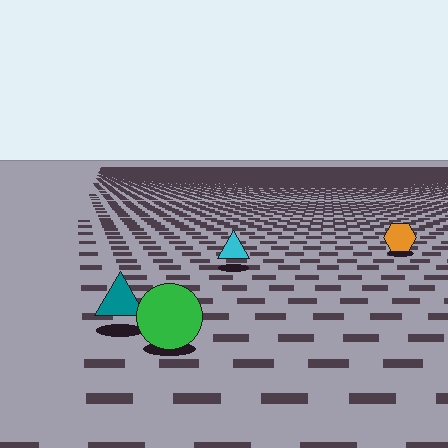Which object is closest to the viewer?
The green circle is closest. The texture marks near it are larger and more spread out.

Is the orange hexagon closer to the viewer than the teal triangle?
No. The teal triangle is closer — you can tell from the texture gradient: the ground texture is coarser near it.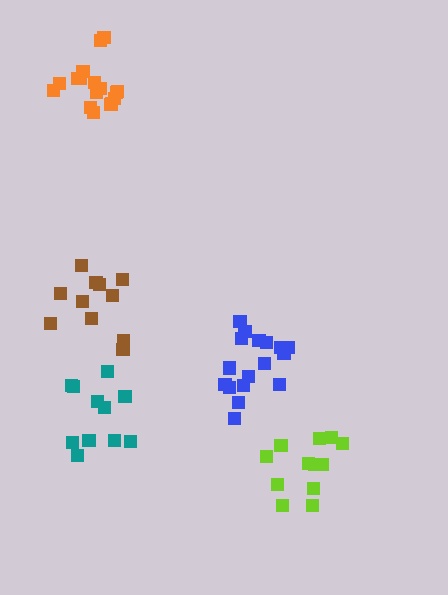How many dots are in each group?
Group 1: 12 dots, Group 2: 17 dots, Group 3: 11 dots, Group 4: 17 dots, Group 5: 11 dots (68 total).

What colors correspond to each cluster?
The clusters are colored: lime, blue, teal, orange, brown.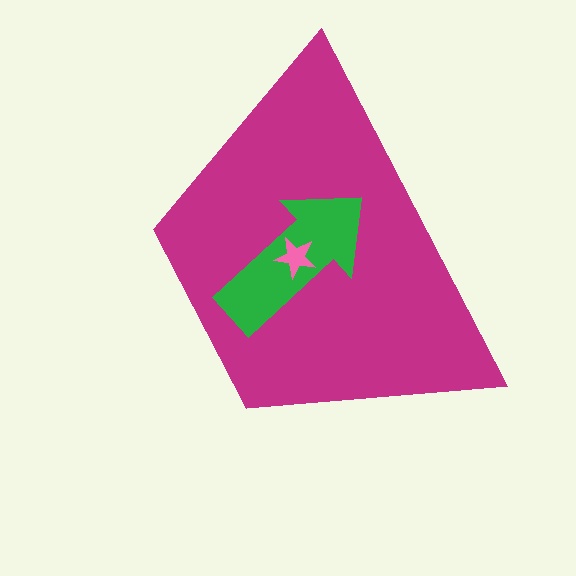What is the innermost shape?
The pink star.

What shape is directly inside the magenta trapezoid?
The green arrow.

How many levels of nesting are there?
3.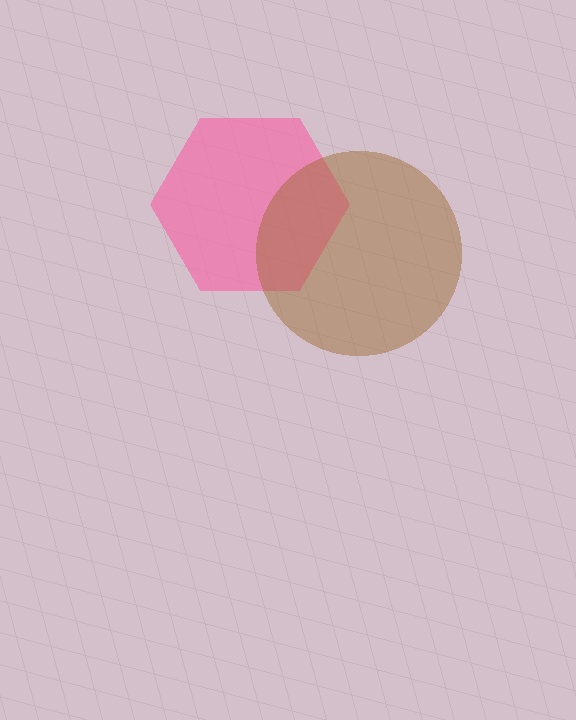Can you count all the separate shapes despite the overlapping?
Yes, there are 2 separate shapes.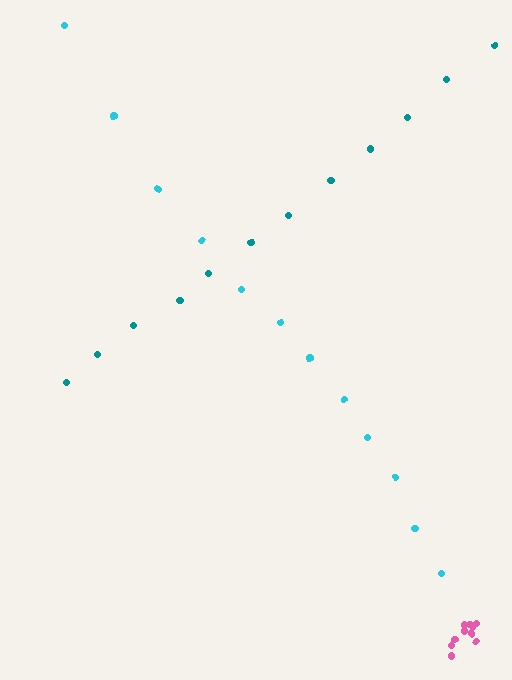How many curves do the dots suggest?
There are 3 distinct paths.